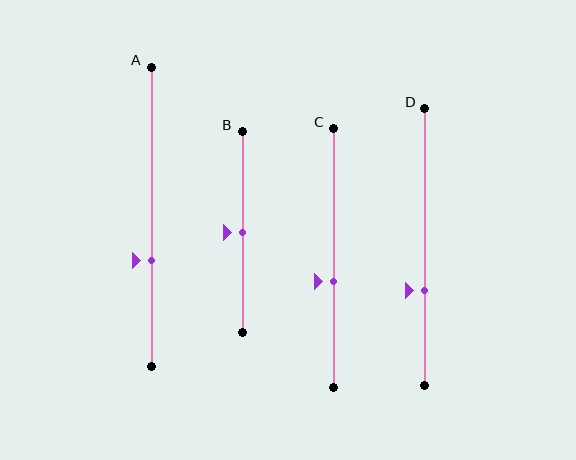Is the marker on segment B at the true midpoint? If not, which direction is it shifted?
Yes, the marker on segment B is at the true midpoint.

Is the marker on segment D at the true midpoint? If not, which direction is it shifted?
No, the marker on segment D is shifted downward by about 15% of the segment length.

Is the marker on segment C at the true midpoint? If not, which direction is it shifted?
No, the marker on segment C is shifted downward by about 9% of the segment length.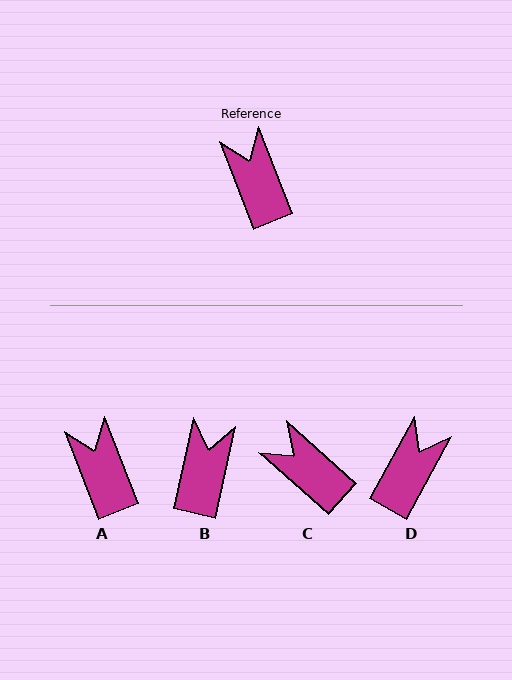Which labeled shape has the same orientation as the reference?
A.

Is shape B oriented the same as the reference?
No, it is off by about 34 degrees.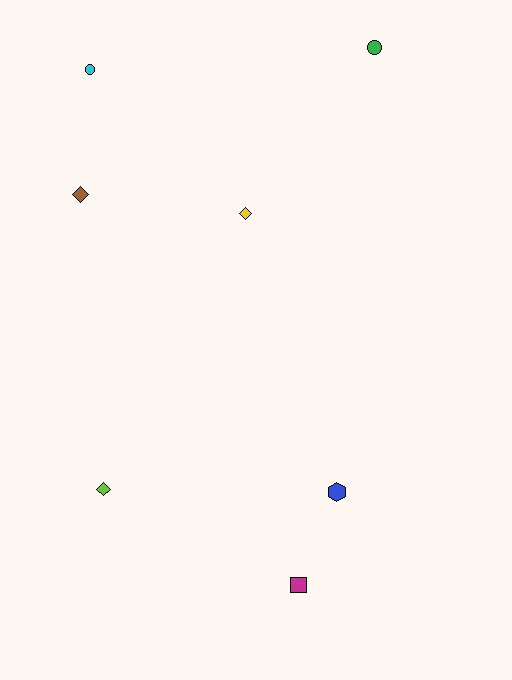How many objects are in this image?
There are 7 objects.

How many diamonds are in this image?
There are 3 diamonds.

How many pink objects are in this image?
There are no pink objects.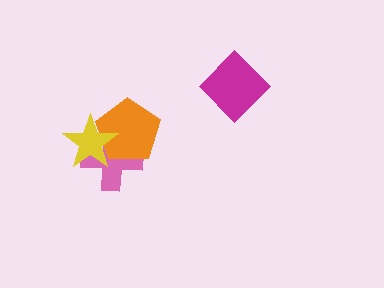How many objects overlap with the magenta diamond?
0 objects overlap with the magenta diamond.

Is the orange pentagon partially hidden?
Yes, it is partially covered by another shape.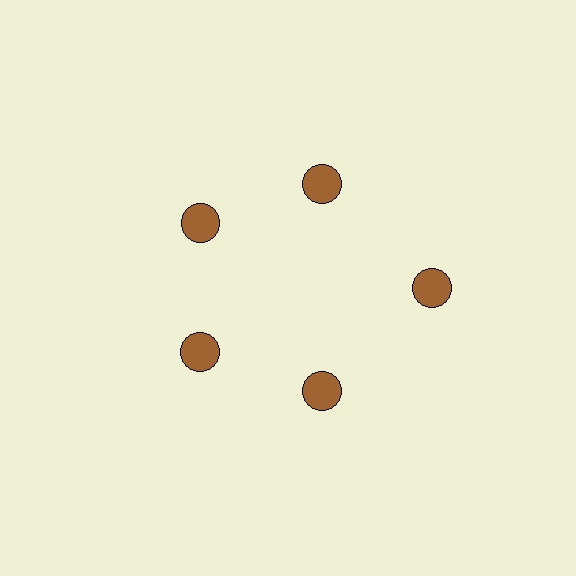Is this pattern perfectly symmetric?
No. The 5 brown circles are arranged in a ring, but one element near the 3 o'clock position is pushed outward from the center, breaking the 5-fold rotational symmetry.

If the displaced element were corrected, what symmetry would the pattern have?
It would have 5-fold rotational symmetry — the pattern would map onto itself every 72 degrees.